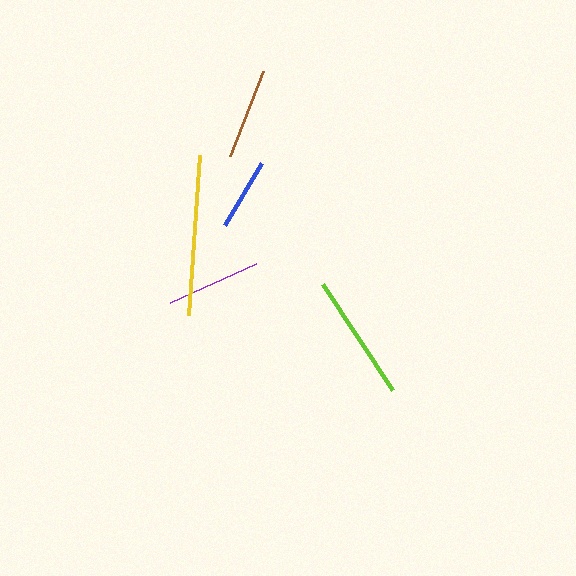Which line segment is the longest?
The yellow line is the longest at approximately 160 pixels.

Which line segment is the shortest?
The blue line is the shortest at approximately 73 pixels.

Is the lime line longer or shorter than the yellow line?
The yellow line is longer than the lime line.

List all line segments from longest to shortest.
From longest to shortest: yellow, lime, purple, brown, blue.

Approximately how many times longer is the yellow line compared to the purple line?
The yellow line is approximately 1.7 times the length of the purple line.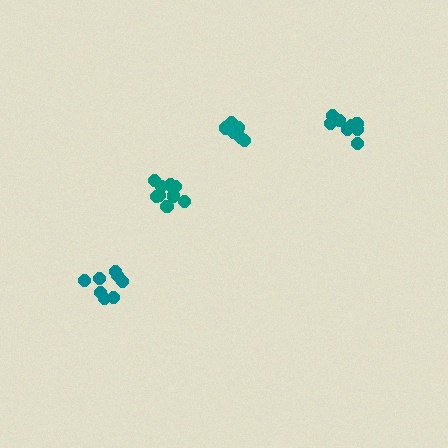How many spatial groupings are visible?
There are 4 spatial groupings.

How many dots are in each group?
Group 1: 8 dots, Group 2: 8 dots, Group 3: 7 dots, Group 4: 9 dots (32 total).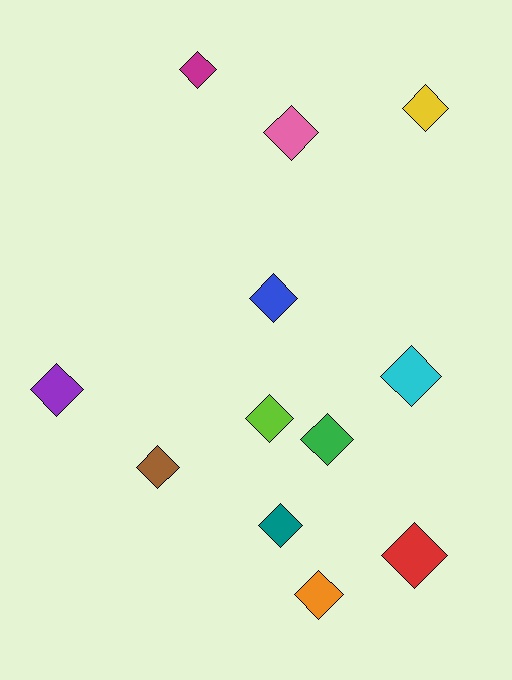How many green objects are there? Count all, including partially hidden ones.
There is 1 green object.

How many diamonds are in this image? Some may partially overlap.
There are 12 diamonds.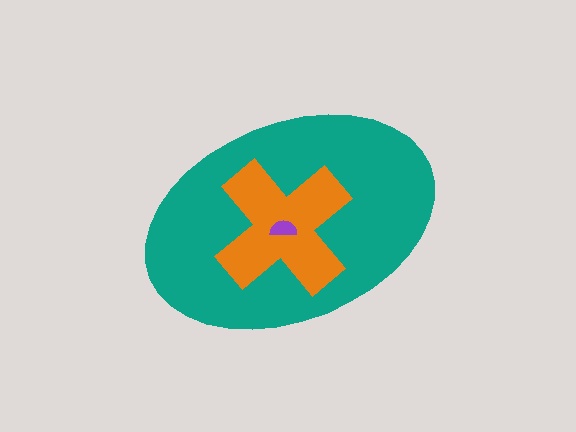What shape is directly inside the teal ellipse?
The orange cross.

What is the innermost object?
The purple semicircle.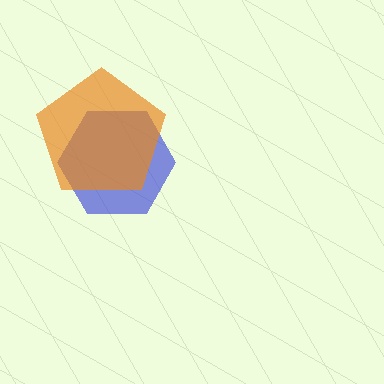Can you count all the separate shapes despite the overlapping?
Yes, there are 2 separate shapes.